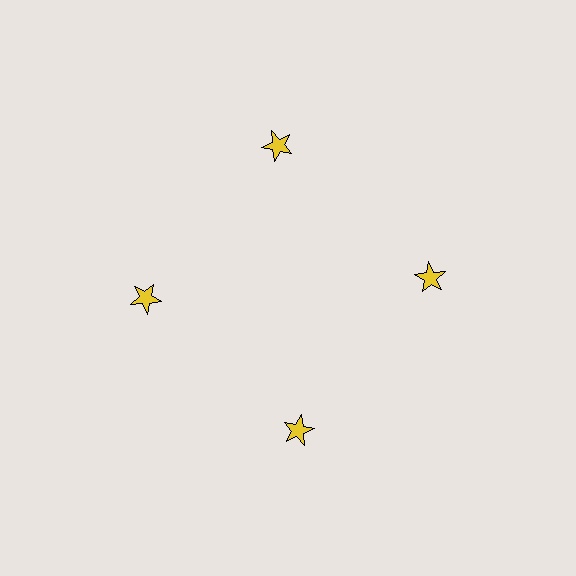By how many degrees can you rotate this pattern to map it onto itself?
The pattern maps onto itself every 90 degrees of rotation.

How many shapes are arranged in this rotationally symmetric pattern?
There are 4 shapes, arranged in 4 groups of 1.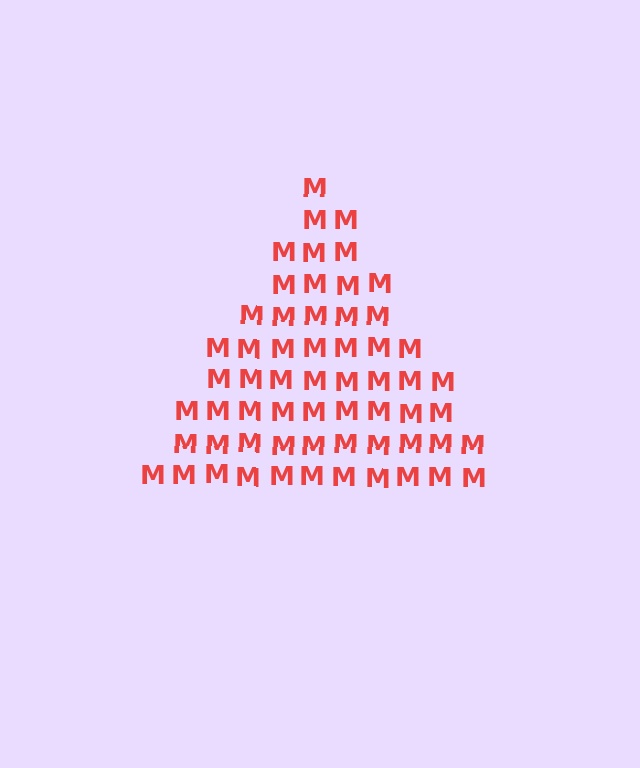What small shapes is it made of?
It is made of small letter M's.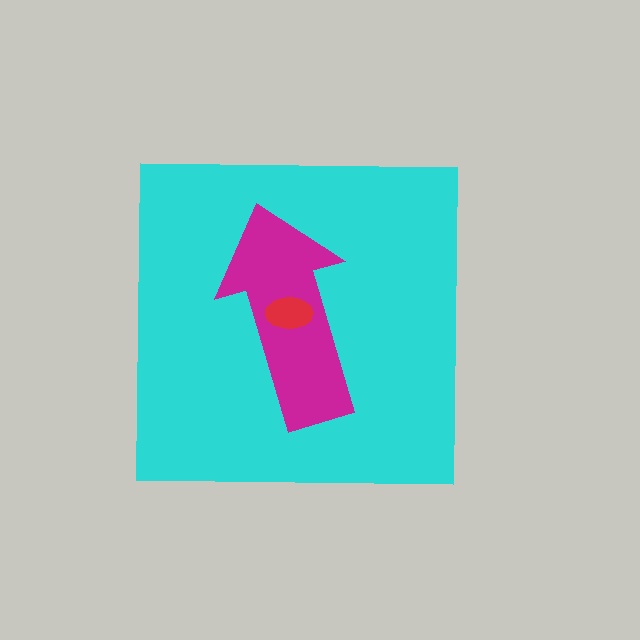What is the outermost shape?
The cyan square.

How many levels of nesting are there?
3.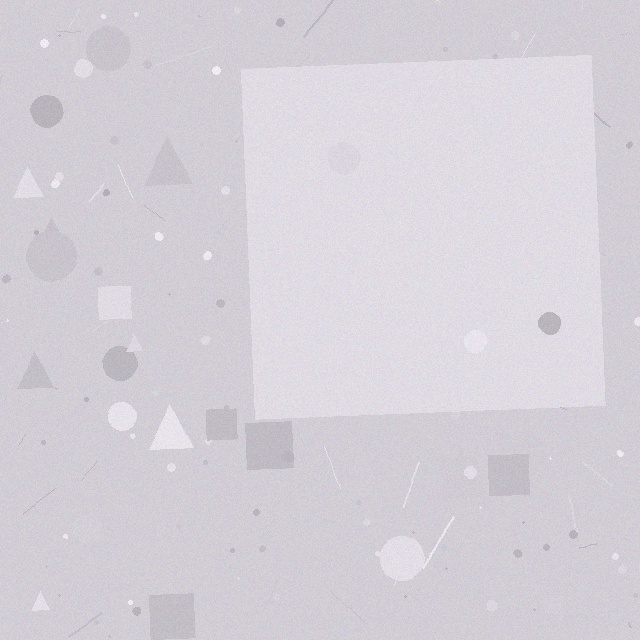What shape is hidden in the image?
A square is hidden in the image.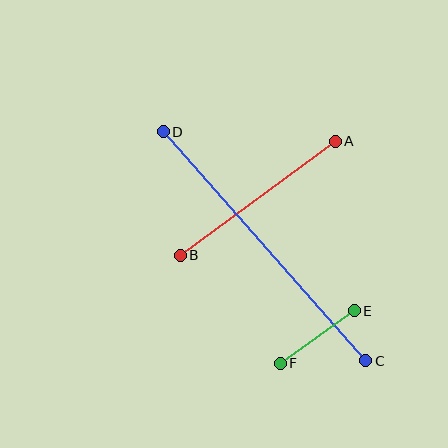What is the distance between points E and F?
The distance is approximately 90 pixels.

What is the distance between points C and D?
The distance is approximately 306 pixels.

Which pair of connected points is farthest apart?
Points C and D are farthest apart.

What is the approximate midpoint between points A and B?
The midpoint is at approximately (258, 198) pixels.